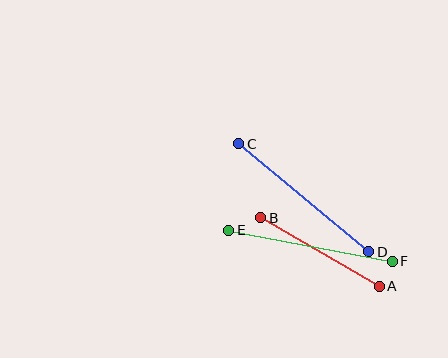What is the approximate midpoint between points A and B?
The midpoint is at approximately (320, 252) pixels.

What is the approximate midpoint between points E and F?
The midpoint is at approximately (311, 246) pixels.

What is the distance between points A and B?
The distance is approximately 137 pixels.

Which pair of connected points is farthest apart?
Points C and D are farthest apart.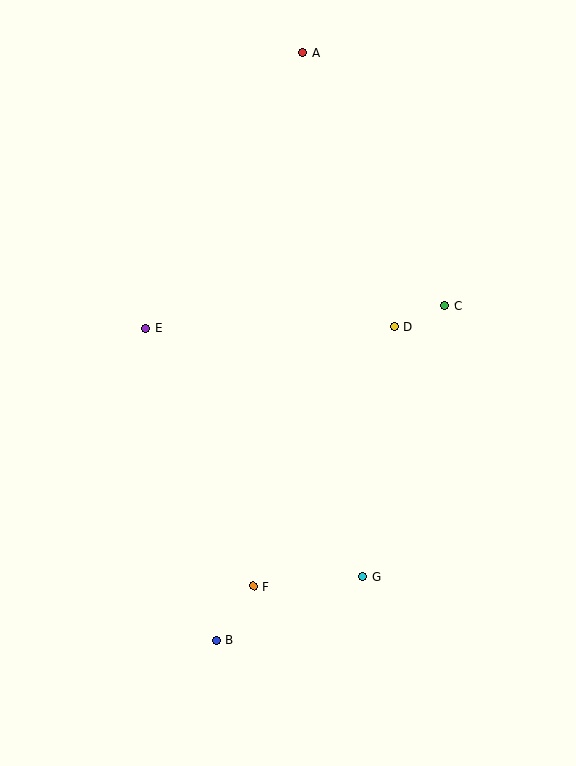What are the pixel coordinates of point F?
Point F is at (253, 586).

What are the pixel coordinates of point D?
Point D is at (394, 327).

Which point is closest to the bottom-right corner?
Point G is closest to the bottom-right corner.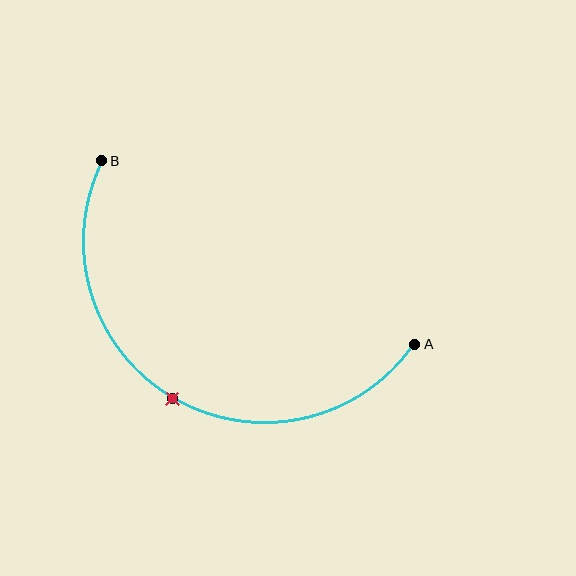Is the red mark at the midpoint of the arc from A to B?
Yes. The red mark lies on the arc at equal arc-length from both A and B — it is the arc midpoint.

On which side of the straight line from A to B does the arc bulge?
The arc bulges below the straight line connecting A and B.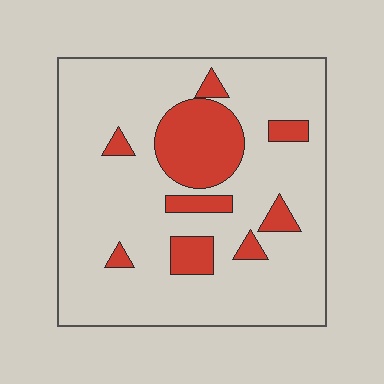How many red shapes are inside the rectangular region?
9.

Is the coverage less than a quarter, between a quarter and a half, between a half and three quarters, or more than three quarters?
Less than a quarter.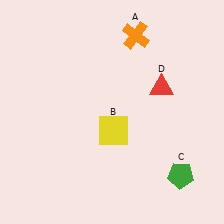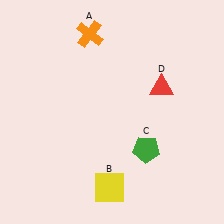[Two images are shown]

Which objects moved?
The objects that moved are: the orange cross (A), the yellow square (B), the green pentagon (C).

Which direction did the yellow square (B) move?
The yellow square (B) moved down.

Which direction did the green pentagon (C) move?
The green pentagon (C) moved left.